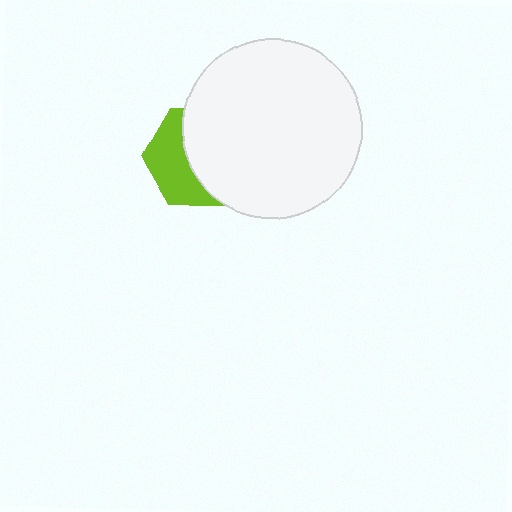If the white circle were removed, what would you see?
You would see the complete lime hexagon.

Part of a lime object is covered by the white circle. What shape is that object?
It is a hexagon.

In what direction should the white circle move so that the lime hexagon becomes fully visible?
The white circle should move right. That is the shortest direction to clear the overlap and leave the lime hexagon fully visible.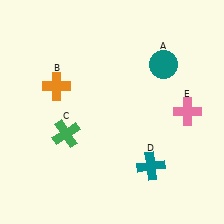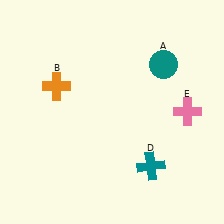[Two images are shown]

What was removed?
The green cross (C) was removed in Image 2.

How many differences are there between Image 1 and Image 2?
There is 1 difference between the two images.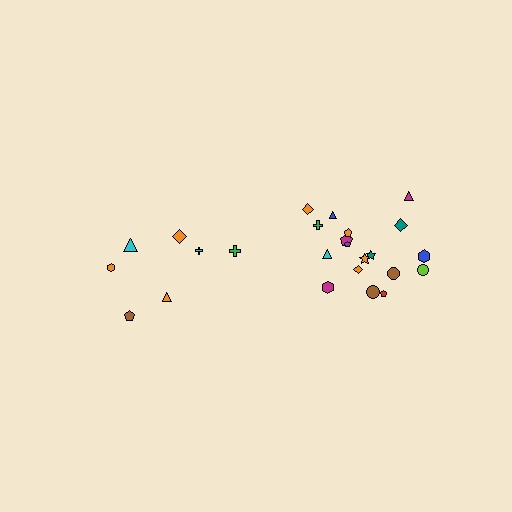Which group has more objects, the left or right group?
The right group.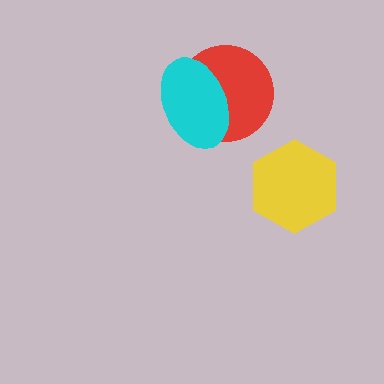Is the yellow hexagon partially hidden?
No, no other shape covers it.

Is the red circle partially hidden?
Yes, it is partially covered by another shape.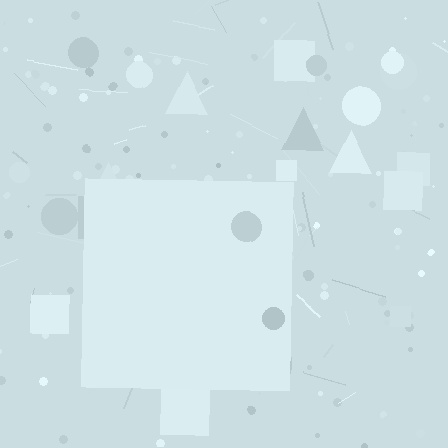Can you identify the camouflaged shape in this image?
The camouflaged shape is a square.